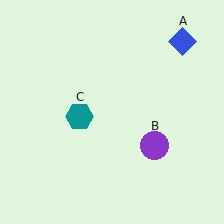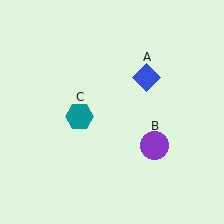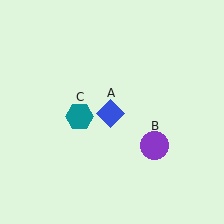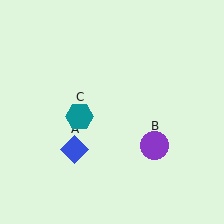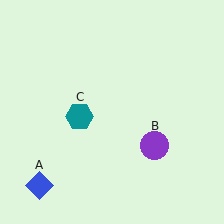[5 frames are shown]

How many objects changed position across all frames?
1 object changed position: blue diamond (object A).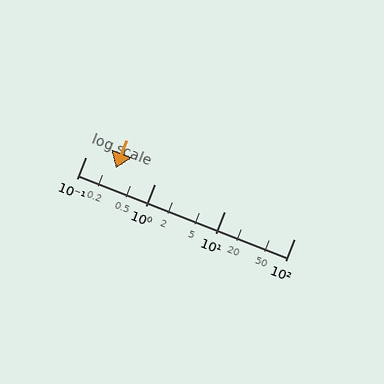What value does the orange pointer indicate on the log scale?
The pointer indicates approximately 0.27.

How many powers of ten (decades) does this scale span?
The scale spans 3 decades, from 0.1 to 100.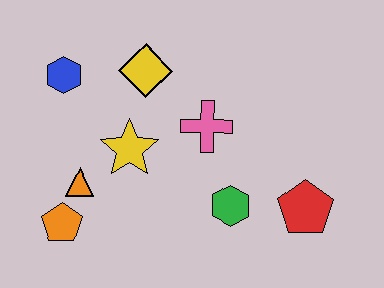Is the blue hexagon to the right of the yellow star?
No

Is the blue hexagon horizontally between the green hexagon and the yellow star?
No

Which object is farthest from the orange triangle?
The red pentagon is farthest from the orange triangle.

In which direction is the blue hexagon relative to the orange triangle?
The blue hexagon is above the orange triangle.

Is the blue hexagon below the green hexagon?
No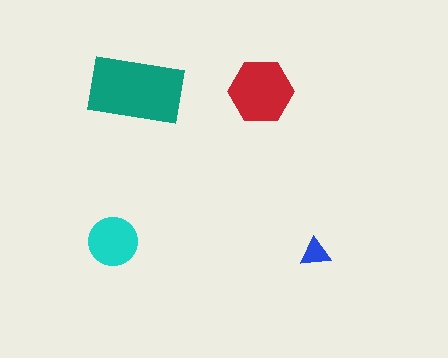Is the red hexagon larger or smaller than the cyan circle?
Larger.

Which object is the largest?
The teal rectangle.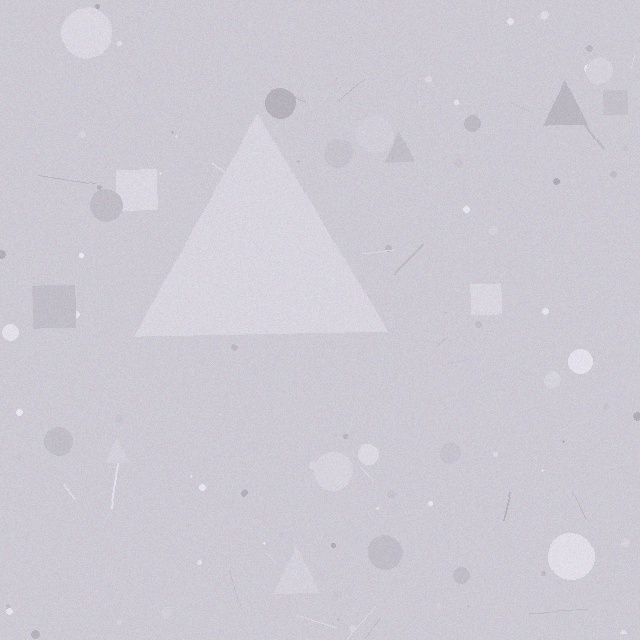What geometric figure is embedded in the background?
A triangle is embedded in the background.